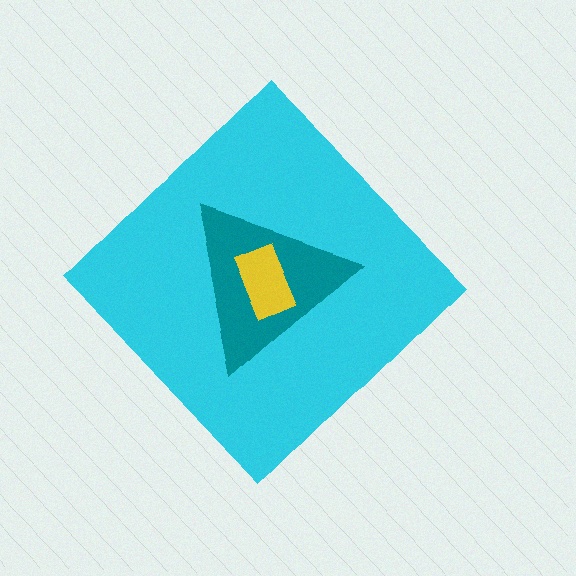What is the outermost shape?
The cyan diamond.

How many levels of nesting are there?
3.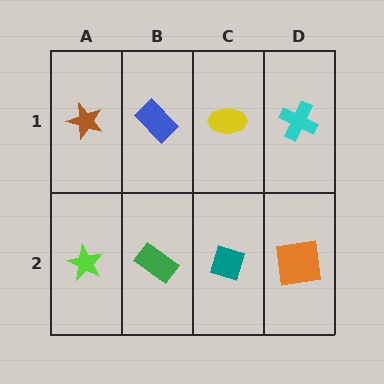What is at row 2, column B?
A green rectangle.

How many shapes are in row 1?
4 shapes.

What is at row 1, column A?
A brown star.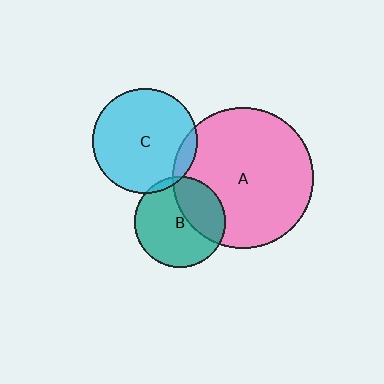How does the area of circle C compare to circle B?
Approximately 1.3 times.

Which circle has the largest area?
Circle A (pink).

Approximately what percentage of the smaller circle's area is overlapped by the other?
Approximately 35%.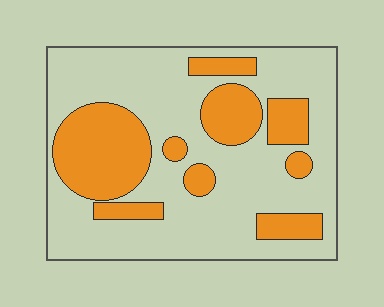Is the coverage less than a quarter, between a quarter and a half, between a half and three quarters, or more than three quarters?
Between a quarter and a half.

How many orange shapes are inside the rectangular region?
9.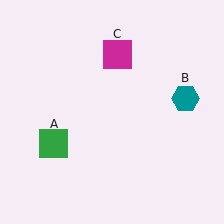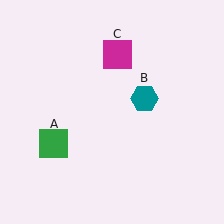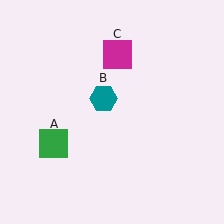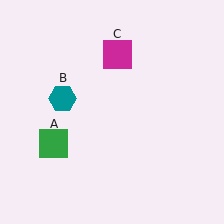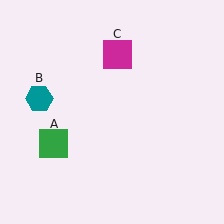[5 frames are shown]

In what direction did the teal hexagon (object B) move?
The teal hexagon (object B) moved left.